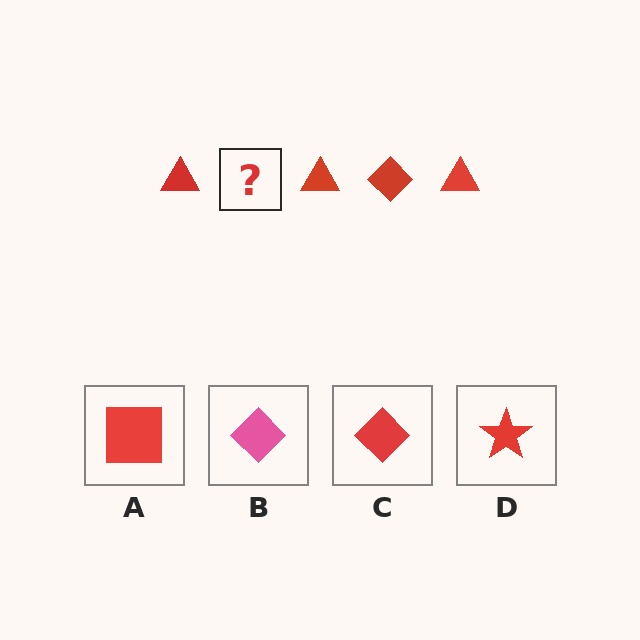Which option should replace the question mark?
Option C.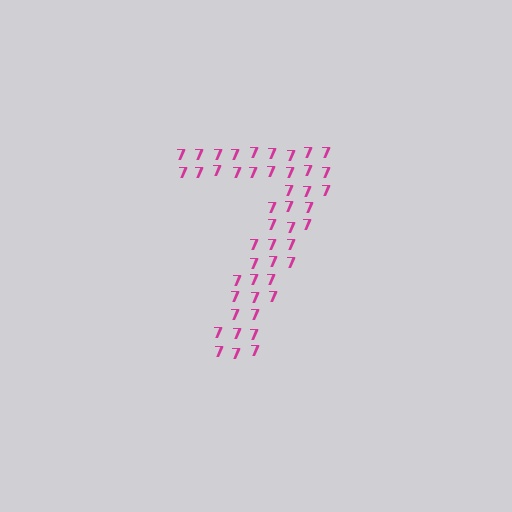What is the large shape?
The large shape is the digit 7.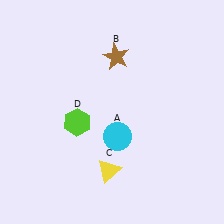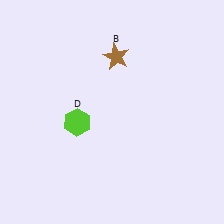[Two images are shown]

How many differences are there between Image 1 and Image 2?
There are 2 differences between the two images.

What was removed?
The cyan circle (A), the yellow triangle (C) were removed in Image 2.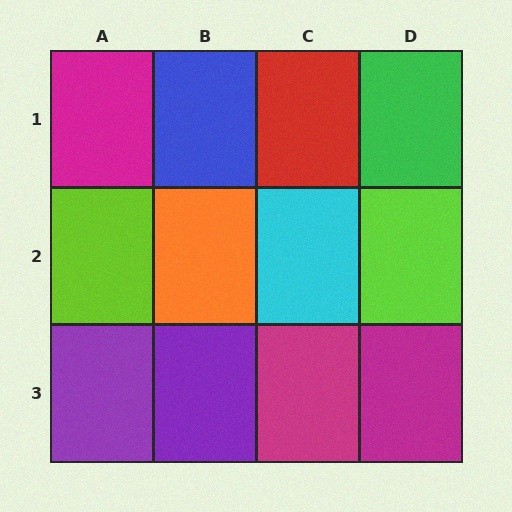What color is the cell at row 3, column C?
Magenta.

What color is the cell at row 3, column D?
Magenta.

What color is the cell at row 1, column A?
Magenta.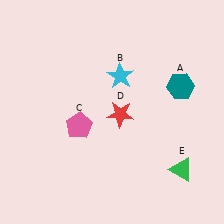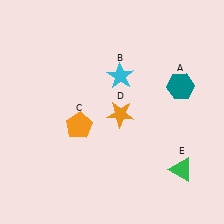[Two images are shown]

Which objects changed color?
C changed from pink to orange. D changed from red to orange.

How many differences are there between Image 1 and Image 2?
There are 2 differences between the two images.